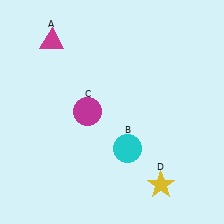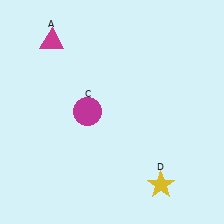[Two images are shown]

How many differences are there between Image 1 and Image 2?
There is 1 difference between the two images.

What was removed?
The cyan circle (B) was removed in Image 2.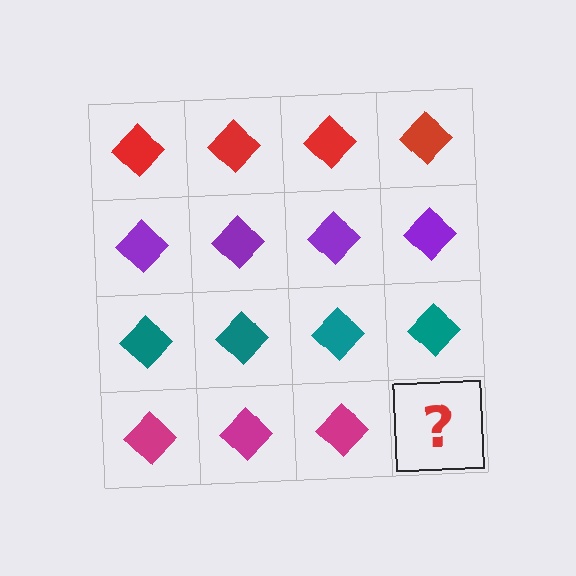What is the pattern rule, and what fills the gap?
The rule is that each row has a consistent color. The gap should be filled with a magenta diamond.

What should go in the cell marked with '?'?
The missing cell should contain a magenta diamond.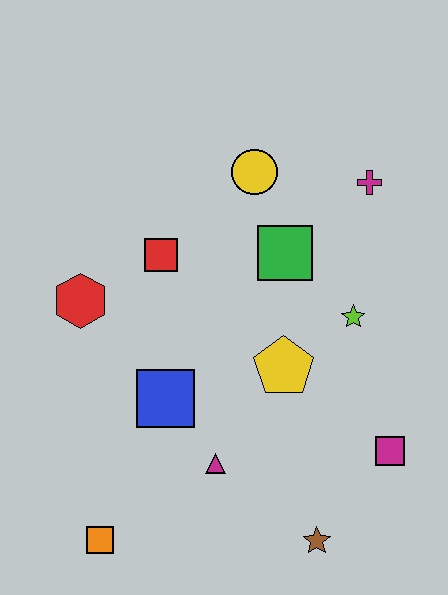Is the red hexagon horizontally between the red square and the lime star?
No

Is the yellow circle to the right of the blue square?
Yes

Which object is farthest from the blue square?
The magenta cross is farthest from the blue square.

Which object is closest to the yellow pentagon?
The lime star is closest to the yellow pentagon.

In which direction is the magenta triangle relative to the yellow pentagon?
The magenta triangle is below the yellow pentagon.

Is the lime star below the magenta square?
No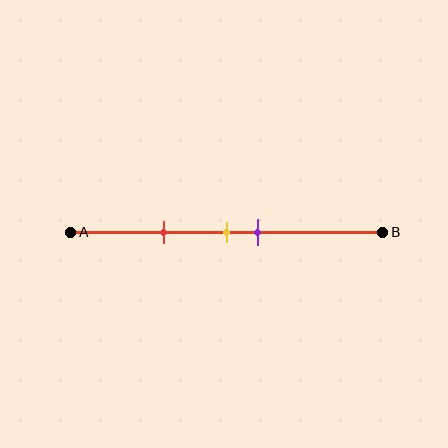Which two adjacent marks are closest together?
The yellow and purple marks are the closest adjacent pair.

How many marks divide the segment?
There are 3 marks dividing the segment.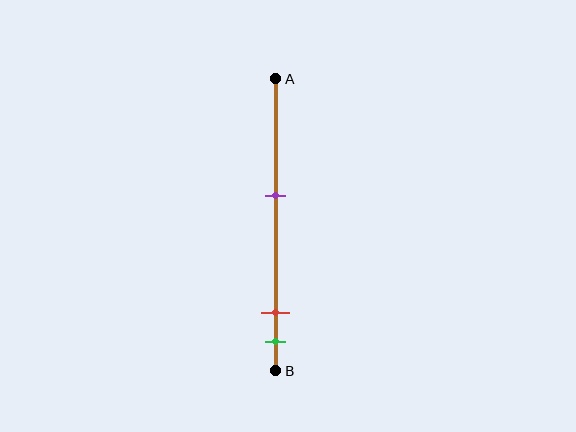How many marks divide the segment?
There are 3 marks dividing the segment.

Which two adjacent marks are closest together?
The red and green marks are the closest adjacent pair.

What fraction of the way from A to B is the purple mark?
The purple mark is approximately 40% (0.4) of the way from A to B.